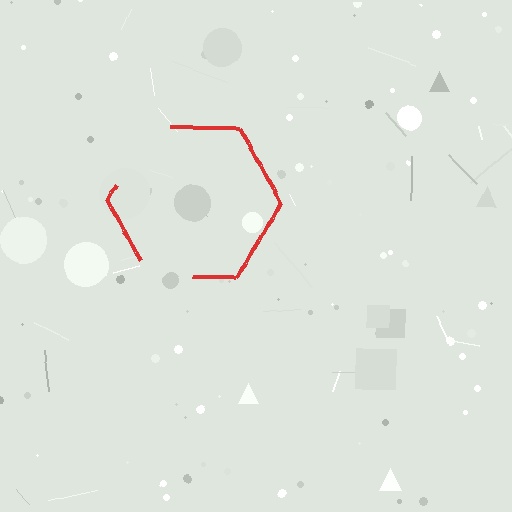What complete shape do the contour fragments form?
The contour fragments form a hexagon.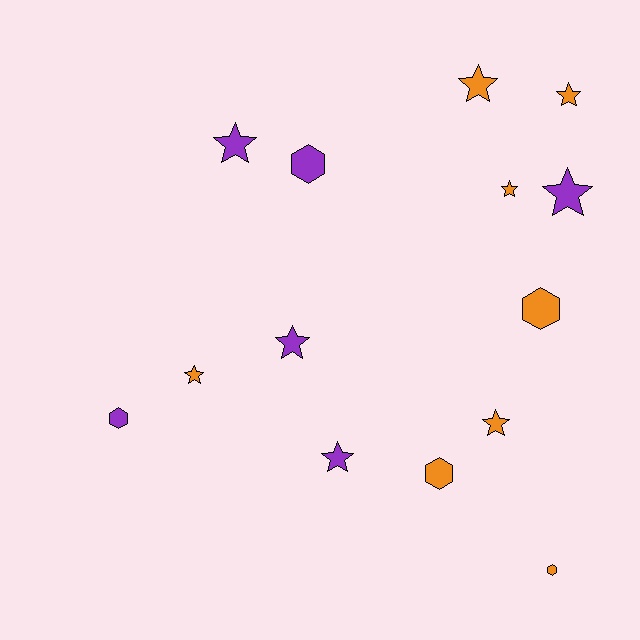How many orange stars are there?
There are 5 orange stars.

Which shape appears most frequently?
Star, with 9 objects.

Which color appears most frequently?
Orange, with 8 objects.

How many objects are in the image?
There are 14 objects.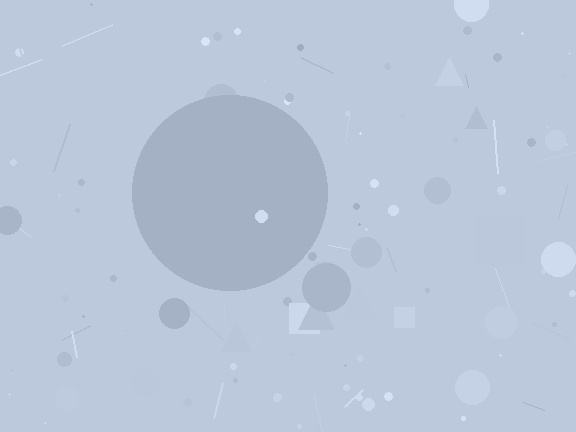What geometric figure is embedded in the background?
A circle is embedded in the background.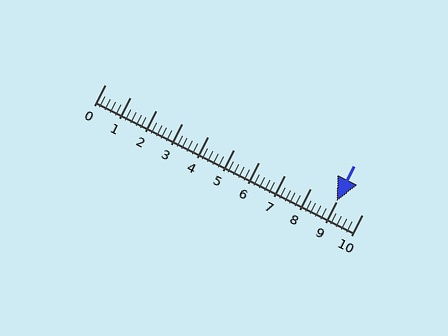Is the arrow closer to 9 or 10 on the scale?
The arrow is closer to 9.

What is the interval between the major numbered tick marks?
The major tick marks are spaced 1 units apart.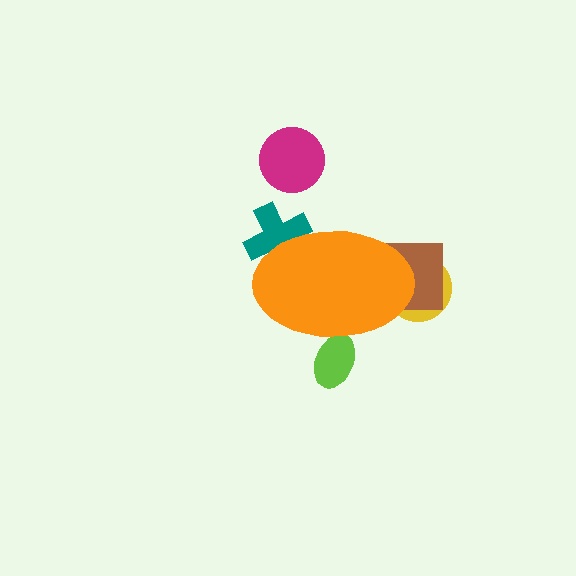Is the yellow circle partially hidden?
Yes, the yellow circle is partially hidden behind the orange ellipse.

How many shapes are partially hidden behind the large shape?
4 shapes are partially hidden.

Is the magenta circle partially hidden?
No, the magenta circle is fully visible.